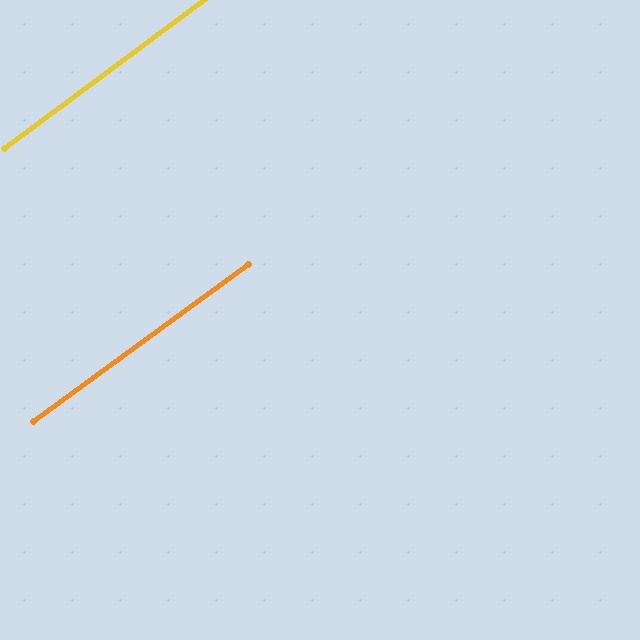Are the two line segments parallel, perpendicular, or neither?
Parallel — their directions differ by only 0.6°.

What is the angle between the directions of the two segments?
Approximately 1 degree.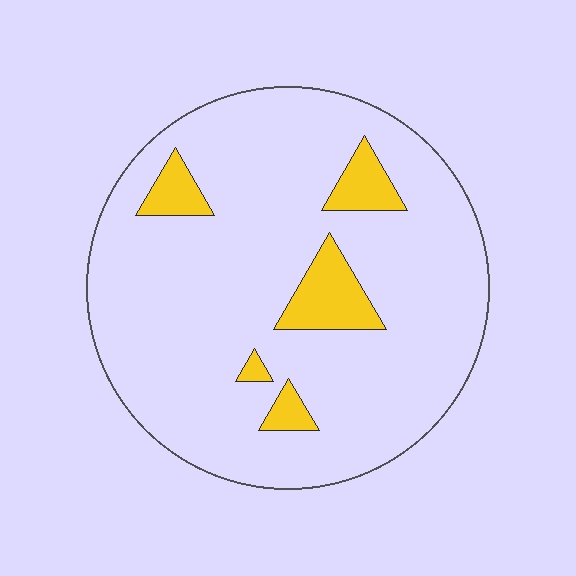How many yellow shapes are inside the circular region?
5.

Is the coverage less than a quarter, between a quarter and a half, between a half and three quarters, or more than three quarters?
Less than a quarter.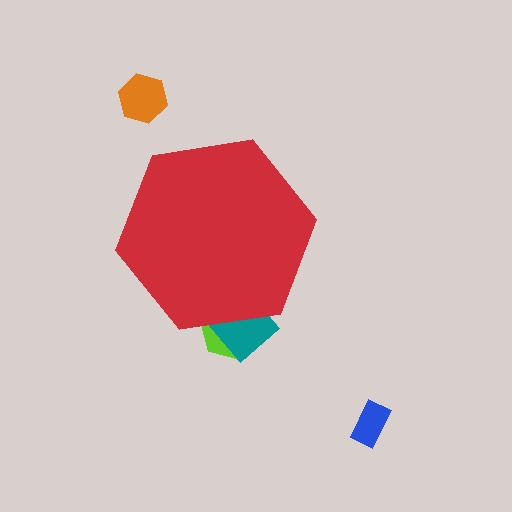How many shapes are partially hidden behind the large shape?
2 shapes are partially hidden.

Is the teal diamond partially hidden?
Yes, the teal diamond is partially hidden behind the red hexagon.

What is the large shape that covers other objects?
A red hexagon.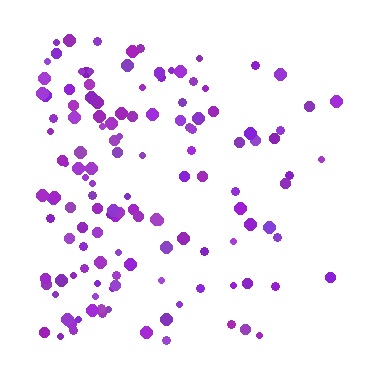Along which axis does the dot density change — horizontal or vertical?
Horizontal.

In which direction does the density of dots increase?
From right to left, with the left side densest.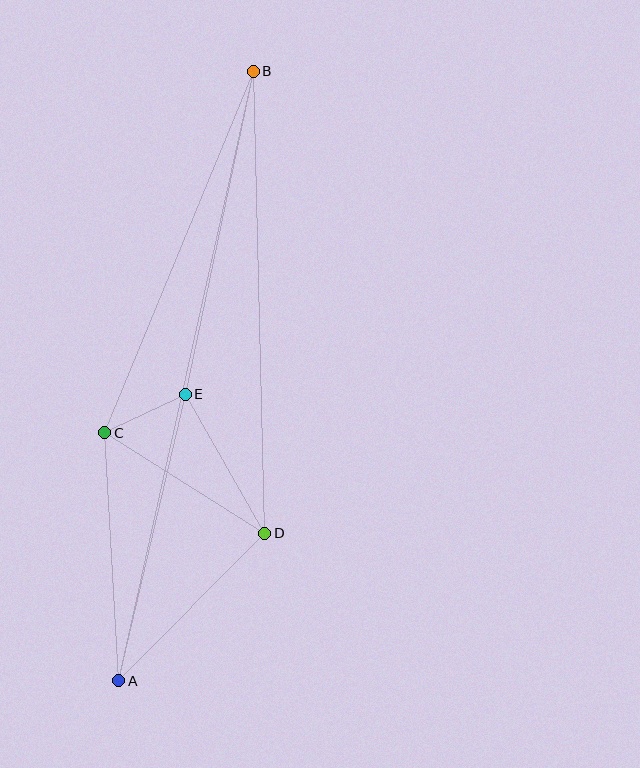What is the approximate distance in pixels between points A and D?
The distance between A and D is approximately 207 pixels.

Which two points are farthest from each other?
Points A and B are farthest from each other.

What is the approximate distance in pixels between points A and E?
The distance between A and E is approximately 294 pixels.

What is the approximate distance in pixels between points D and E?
The distance between D and E is approximately 160 pixels.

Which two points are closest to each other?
Points C and E are closest to each other.